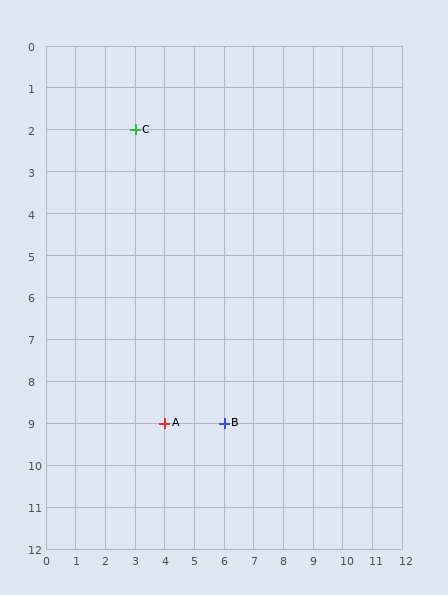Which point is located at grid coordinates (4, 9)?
Point A is at (4, 9).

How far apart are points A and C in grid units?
Points A and C are 1 column and 7 rows apart (about 7.1 grid units diagonally).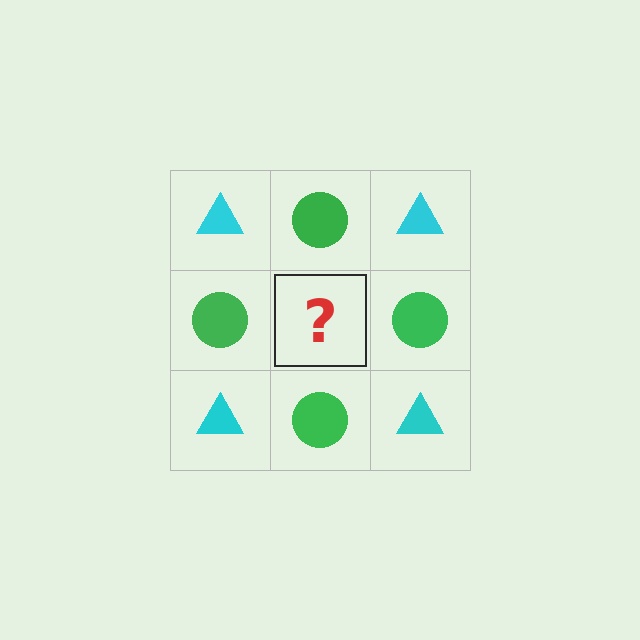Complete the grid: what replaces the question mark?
The question mark should be replaced with a cyan triangle.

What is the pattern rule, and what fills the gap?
The rule is that it alternates cyan triangle and green circle in a checkerboard pattern. The gap should be filled with a cyan triangle.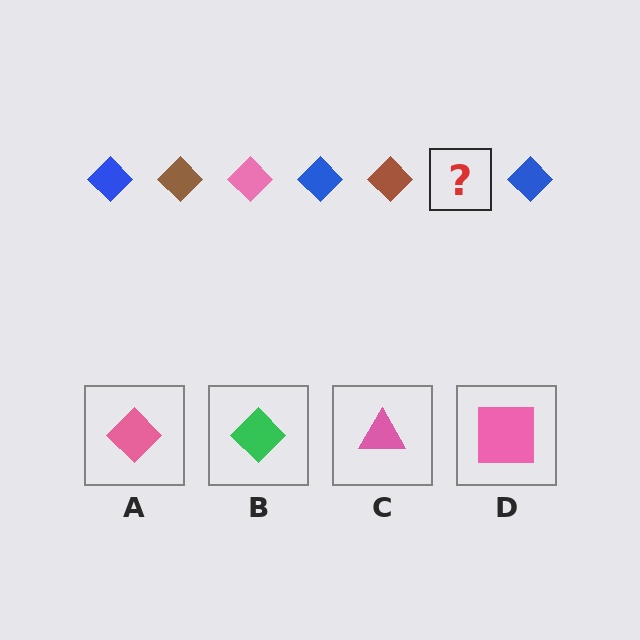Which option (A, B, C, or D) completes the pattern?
A.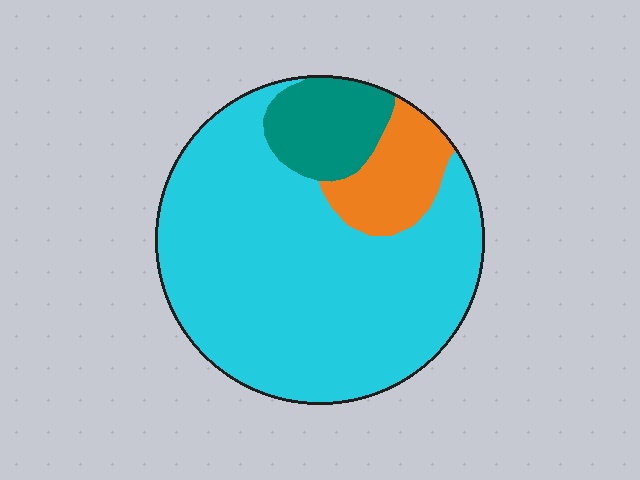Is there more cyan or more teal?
Cyan.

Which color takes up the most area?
Cyan, at roughly 75%.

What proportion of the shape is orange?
Orange takes up less than a quarter of the shape.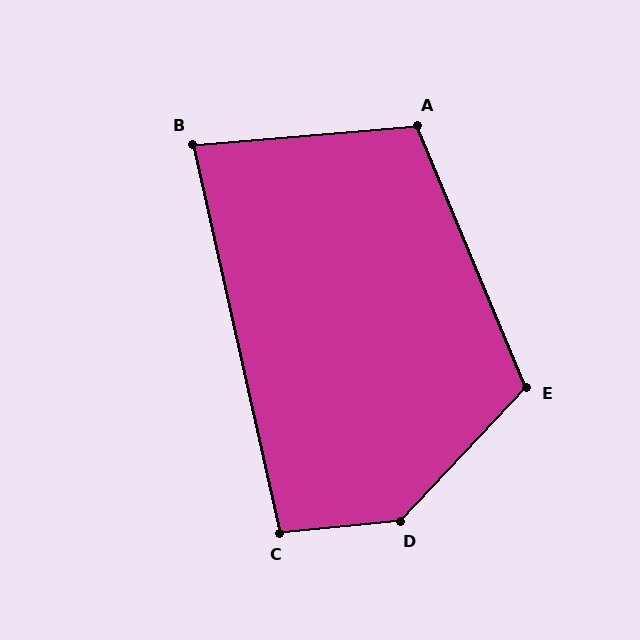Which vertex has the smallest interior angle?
B, at approximately 82 degrees.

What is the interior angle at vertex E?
Approximately 114 degrees (obtuse).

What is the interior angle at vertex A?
Approximately 108 degrees (obtuse).